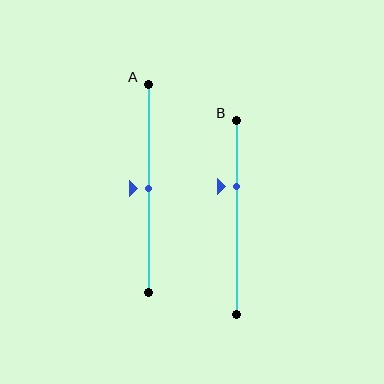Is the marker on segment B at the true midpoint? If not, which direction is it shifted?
No, the marker on segment B is shifted upward by about 16% of the segment length.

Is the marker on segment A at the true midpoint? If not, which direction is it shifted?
Yes, the marker on segment A is at the true midpoint.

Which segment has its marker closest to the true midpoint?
Segment A has its marker closest to the true midpoint.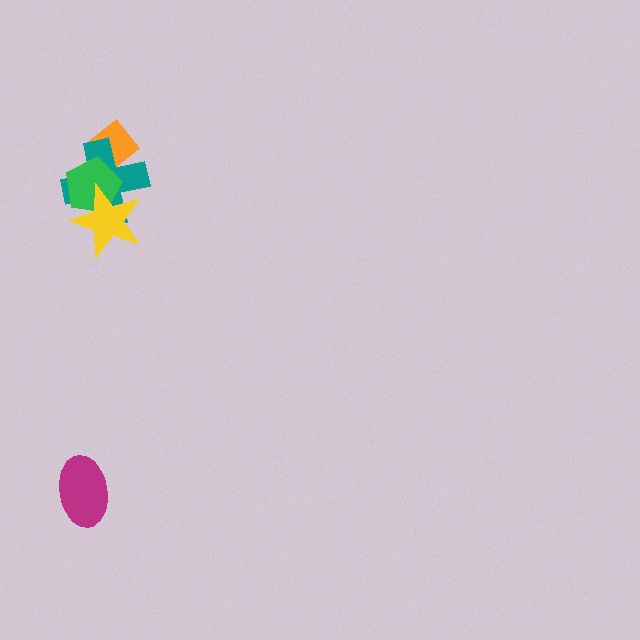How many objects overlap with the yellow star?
2 objects overlap with the yellow star.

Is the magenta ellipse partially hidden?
No, no other shape covers it.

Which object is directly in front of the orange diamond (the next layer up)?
The teal cross is directly in front of the orange diamond.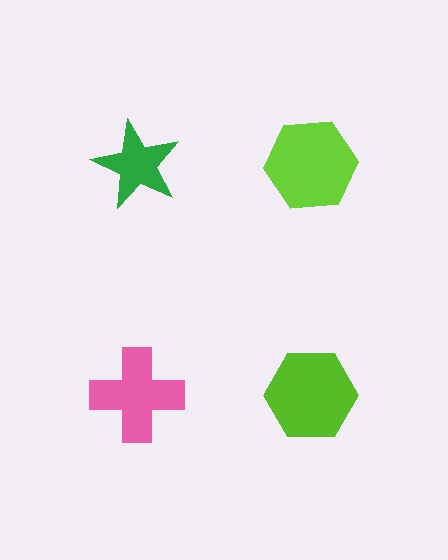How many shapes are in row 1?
2 shapes.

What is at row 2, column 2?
A lime hexagon.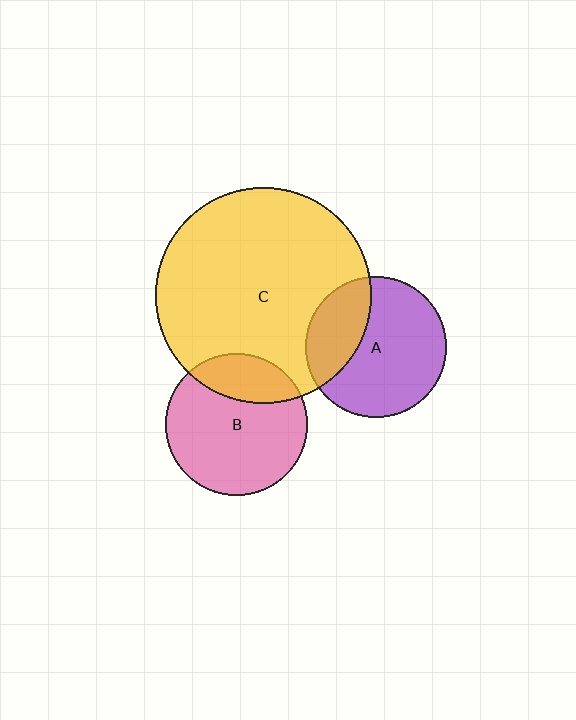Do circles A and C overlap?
Yes.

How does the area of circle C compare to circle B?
Approximately 2.3 times.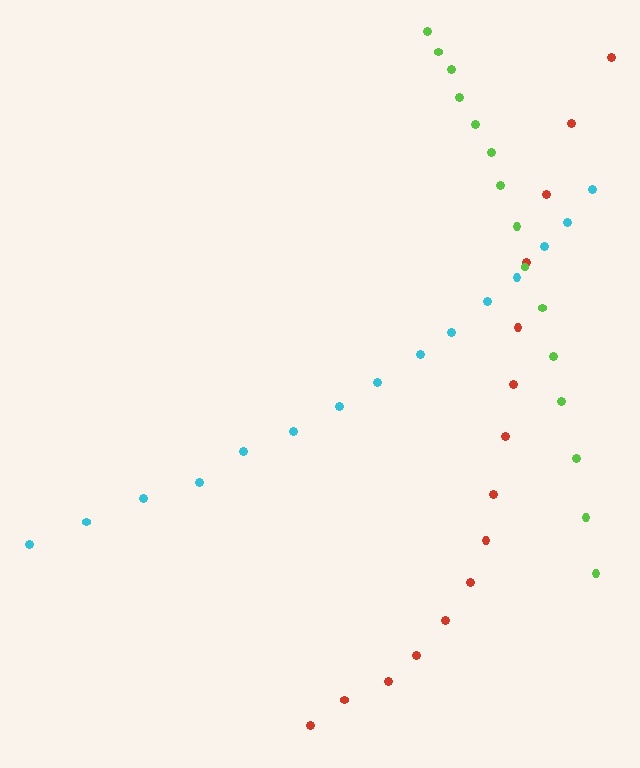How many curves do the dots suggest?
There are 3 distinct paths.